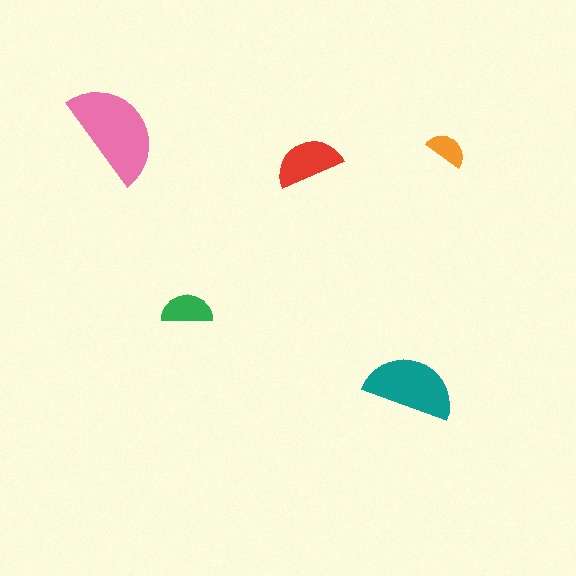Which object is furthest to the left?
The pink semicircle is leftmost.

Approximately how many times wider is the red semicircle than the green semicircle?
About 1.5 times wider.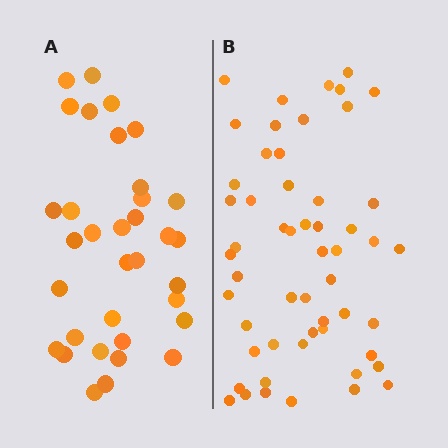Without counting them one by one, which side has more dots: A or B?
Region B (the right region) has more dots.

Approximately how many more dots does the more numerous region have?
Region B has approximately 20 more dots than region A.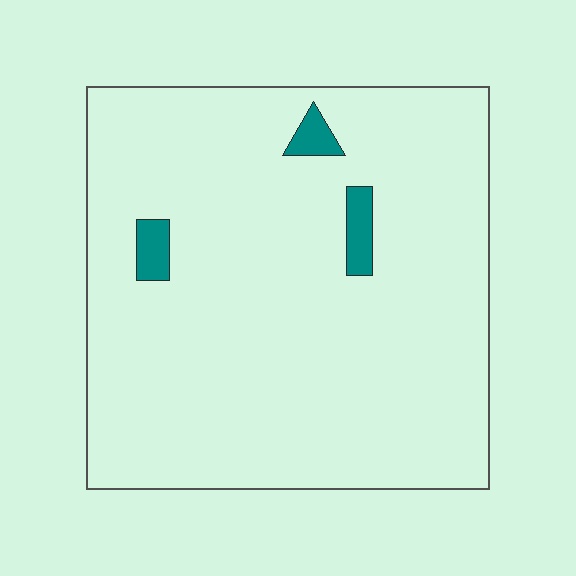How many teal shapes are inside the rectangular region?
3.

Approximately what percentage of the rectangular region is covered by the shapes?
Approximately 5%.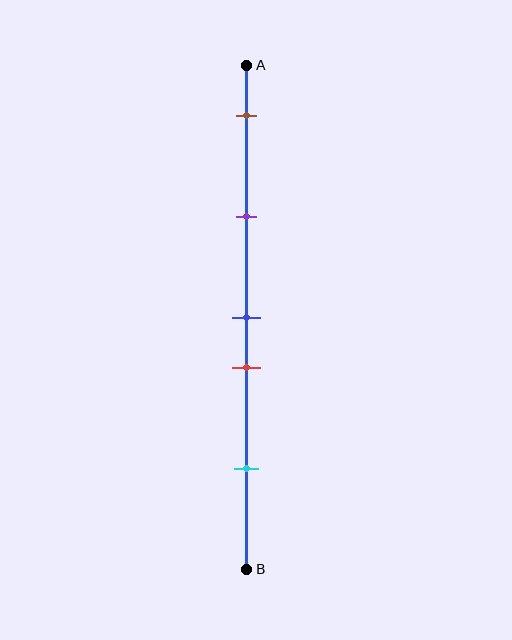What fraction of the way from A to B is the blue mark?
The blue mark is approximately 50% (0.5) of the way from A to B.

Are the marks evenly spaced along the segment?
No, the marks are not evenly spaced.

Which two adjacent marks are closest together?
The blue and red marks are the closest adjacent pair.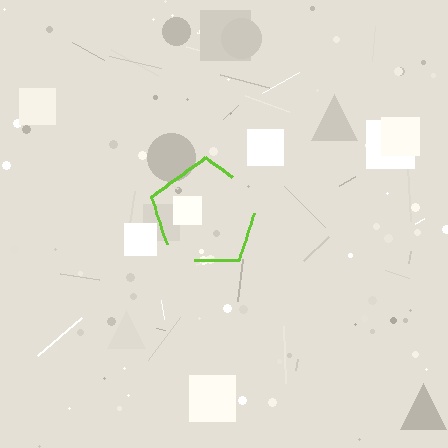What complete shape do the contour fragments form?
The contour fragments form a pentagon.